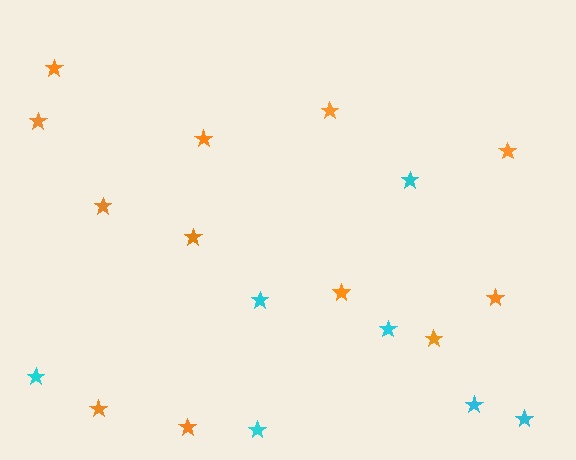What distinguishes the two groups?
There are 2 groups: one group of orange stars (12) and one group of cyan stars (7).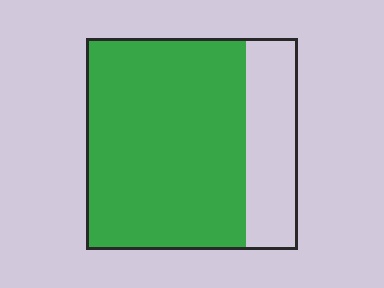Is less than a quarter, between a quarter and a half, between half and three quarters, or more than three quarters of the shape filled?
More than three quarters.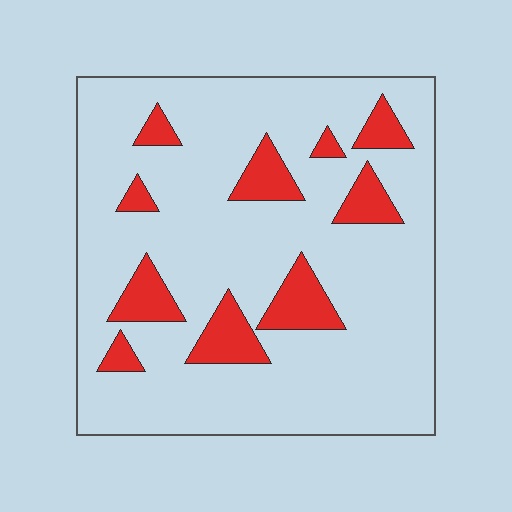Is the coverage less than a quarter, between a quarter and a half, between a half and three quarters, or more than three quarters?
Less than a quarter.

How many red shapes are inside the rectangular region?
10.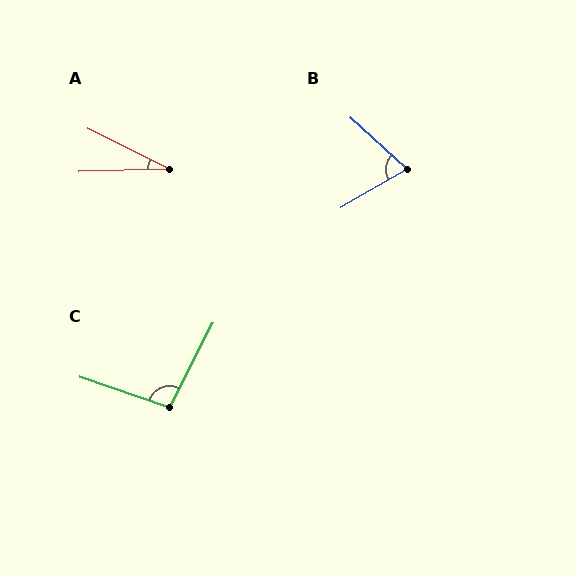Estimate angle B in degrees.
Approximately 73 degrees.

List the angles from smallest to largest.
A (28°), B (73°), C (98°).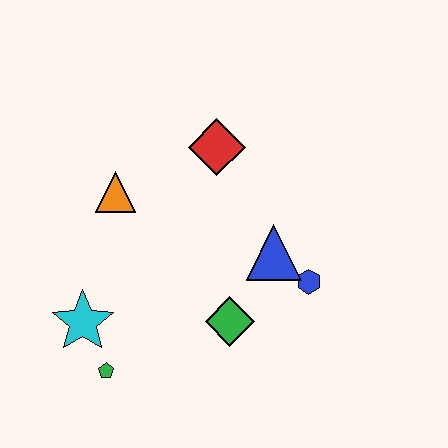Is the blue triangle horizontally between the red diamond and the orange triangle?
No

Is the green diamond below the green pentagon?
No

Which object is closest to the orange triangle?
The red diamond is closest to the orange triangle.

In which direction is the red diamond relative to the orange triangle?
The red diamond is to the right of the orange triangle.